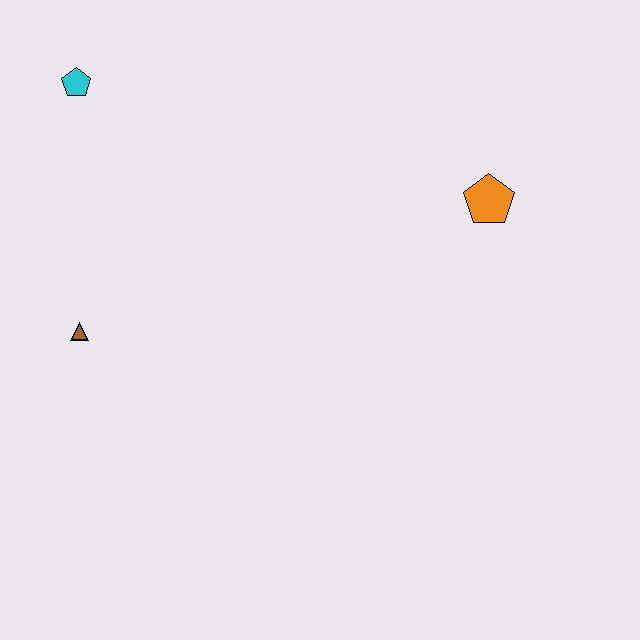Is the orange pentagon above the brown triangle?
Yes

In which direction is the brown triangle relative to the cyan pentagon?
The brown triangle is below the cyan pentagon.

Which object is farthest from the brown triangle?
The orange pentagon is farthest from the brown triangle.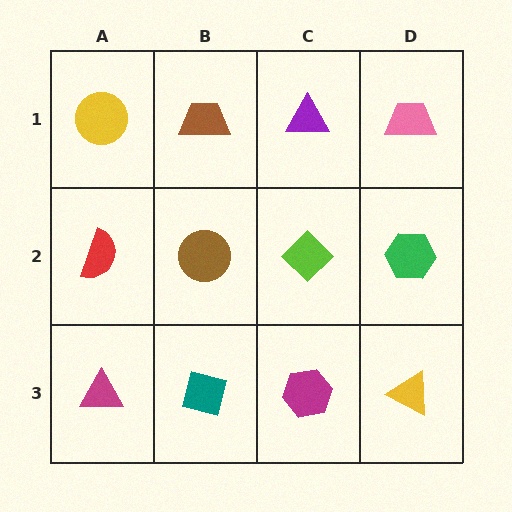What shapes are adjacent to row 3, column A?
A red semicircle (row 2, column A), a teal square (row 3, column B).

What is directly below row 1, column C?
A lime diamond.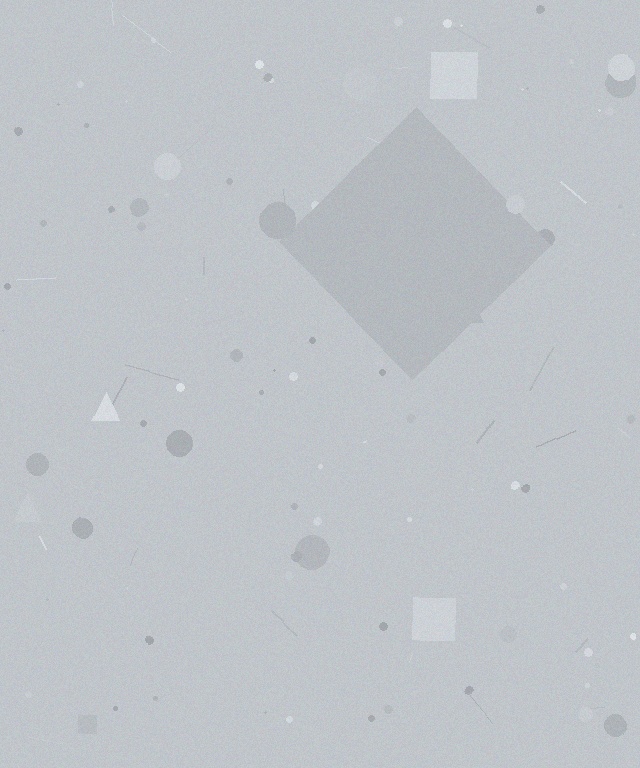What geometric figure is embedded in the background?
A diamond is embedded in the background.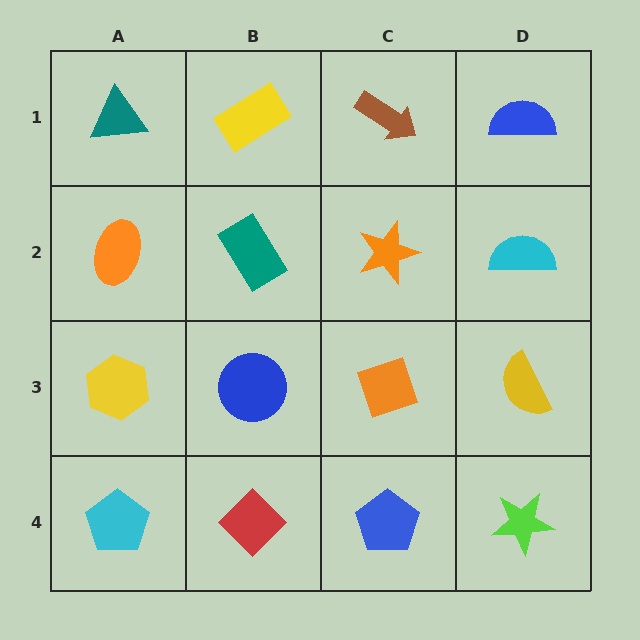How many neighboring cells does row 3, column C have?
4.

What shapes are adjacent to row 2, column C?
A brown arrow (row 1, column C), an orange diamond (row 3, column C), a teal rectangle (row 2, column B), a cyan semicircle (row 2, column D).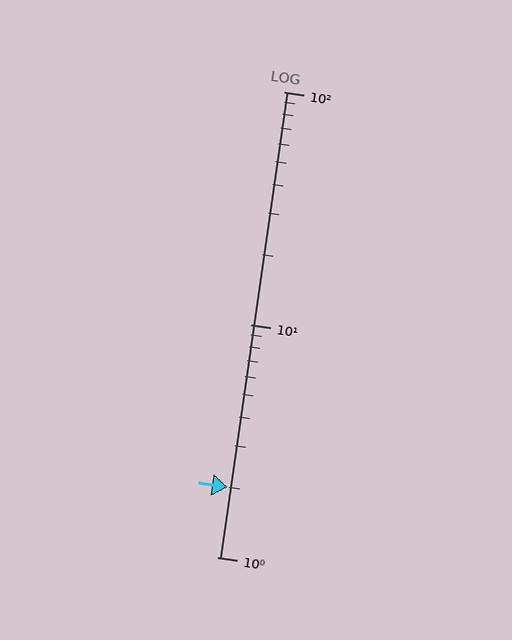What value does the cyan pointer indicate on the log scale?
The pointer indicates approximately 2.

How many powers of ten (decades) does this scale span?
The scale spans 2 decades, from 1 to 100.